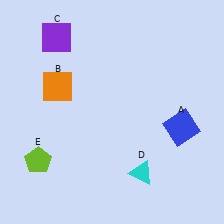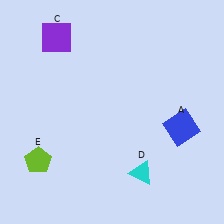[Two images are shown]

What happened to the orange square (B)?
The orange square (B) was removed in Image 2. It was in the top-left area of Image 1.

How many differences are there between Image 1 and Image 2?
There is 1 difference between the two images.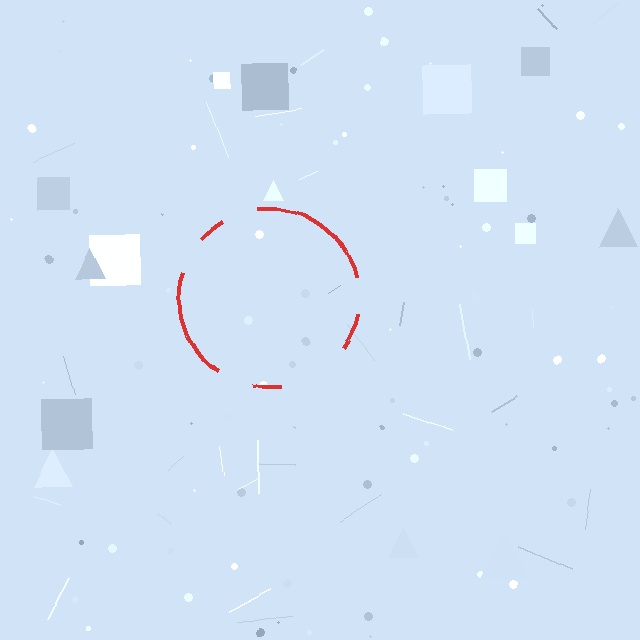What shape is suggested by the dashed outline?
The dashed outline suggests a circle.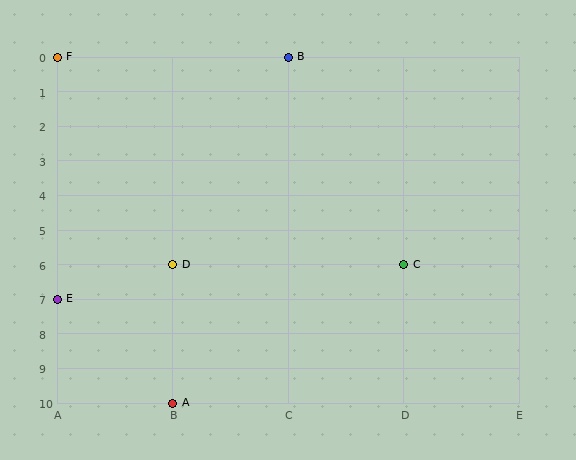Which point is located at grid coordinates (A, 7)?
Point E is at (A, 7).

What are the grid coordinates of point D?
Point D is at grid coordinates (B, 6).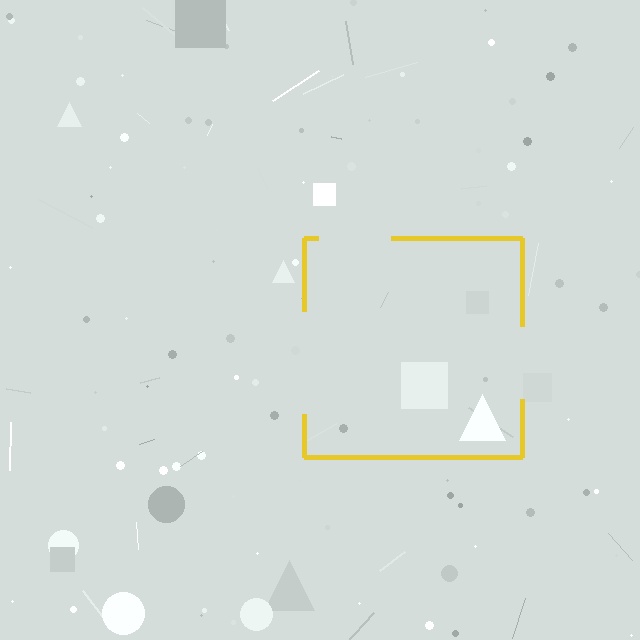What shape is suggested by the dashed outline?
The dashed outline suggests a square.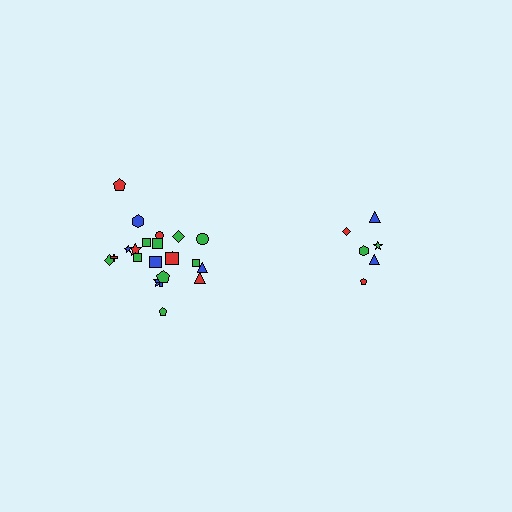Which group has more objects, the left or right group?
The left group.